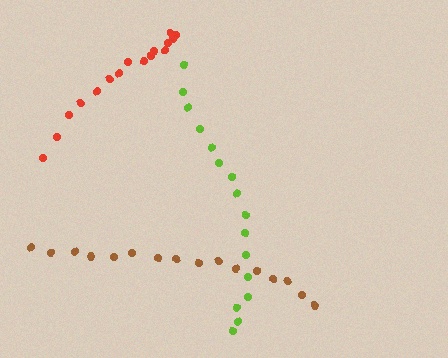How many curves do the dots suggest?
There are 3 distinct paths.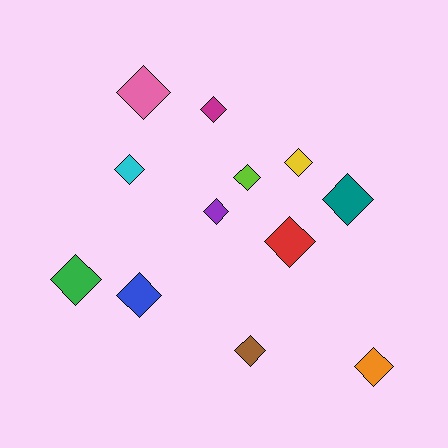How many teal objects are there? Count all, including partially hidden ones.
There is 1 teal object.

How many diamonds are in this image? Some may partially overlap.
There are 12 diamonds.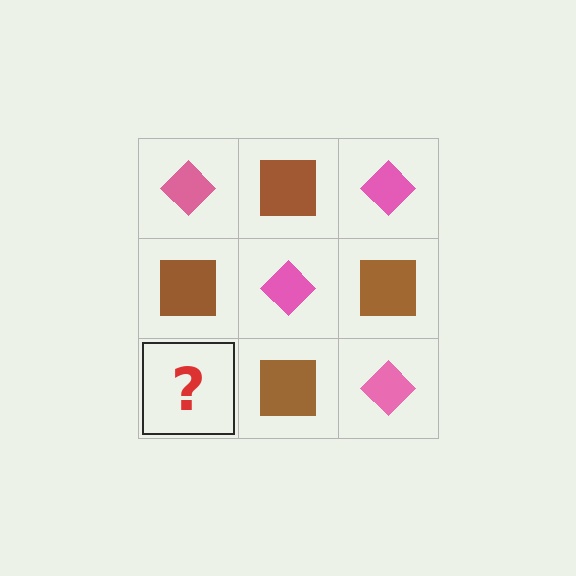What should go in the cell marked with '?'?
The missing cell should contain a pink diamond.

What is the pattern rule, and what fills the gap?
The rule is that it alternates pink diamond and brown square in a checkerboard pattern. The gap should be filled with a pink diamond.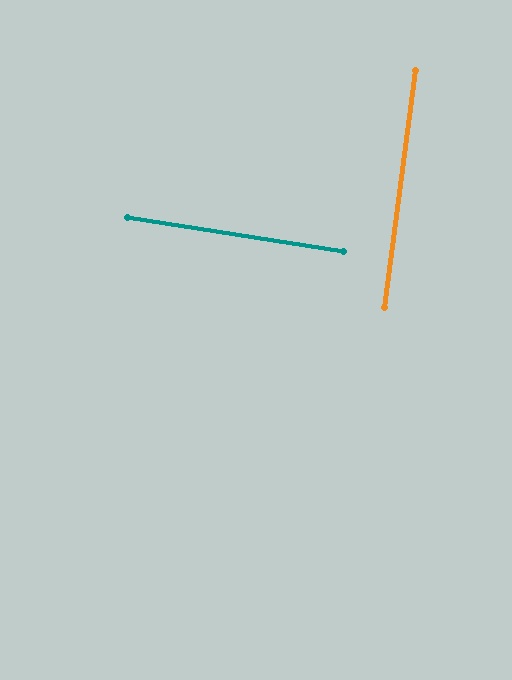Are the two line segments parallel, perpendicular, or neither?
Perpendicular — they meet at approximately 88°.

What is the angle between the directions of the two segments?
Approximately 88 degrees.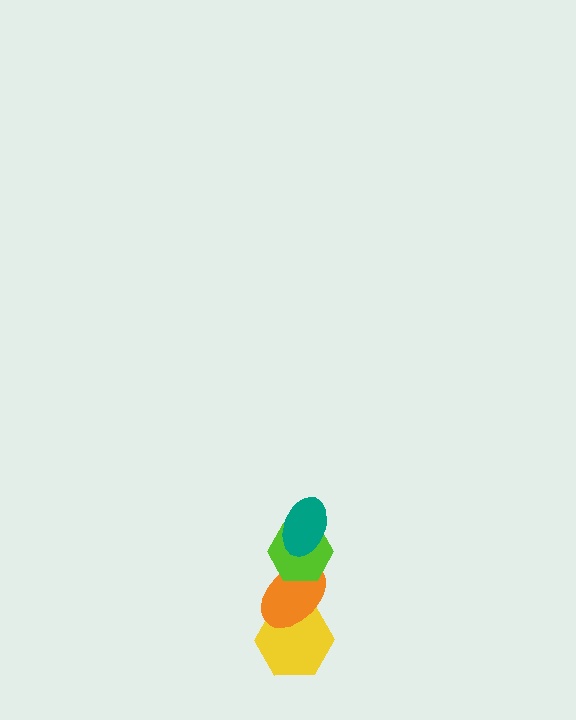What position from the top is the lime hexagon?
The lime hexagon is 2nd from the top.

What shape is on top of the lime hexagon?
The teal ellipse is on top of the lime hexagon.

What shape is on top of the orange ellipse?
The lime hexagon is on top of the orange ellipse.